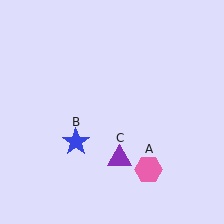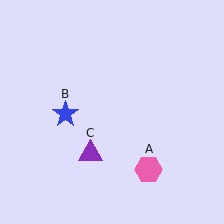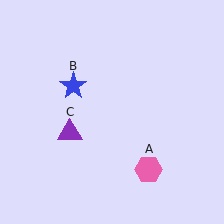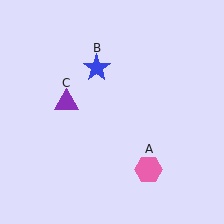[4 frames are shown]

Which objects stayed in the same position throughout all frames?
Pink hexagon (object A) remained stationary.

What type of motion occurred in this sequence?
The blue star (object B), purple triangle (object C) rotated clockwise around the center of the scene.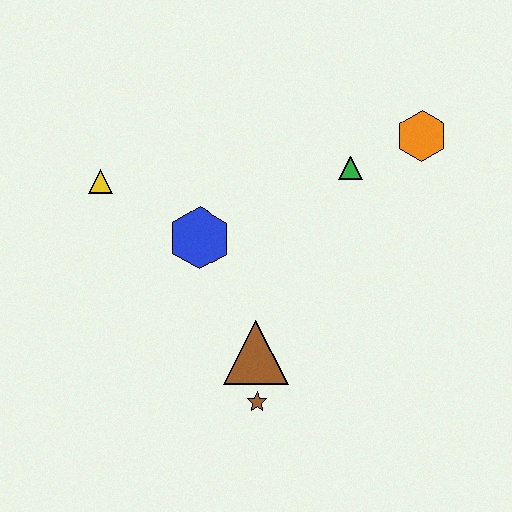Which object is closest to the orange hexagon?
The green triangle is closest to the orange hexagon.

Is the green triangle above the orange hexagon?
No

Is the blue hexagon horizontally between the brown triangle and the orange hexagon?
No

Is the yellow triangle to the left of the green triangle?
Yes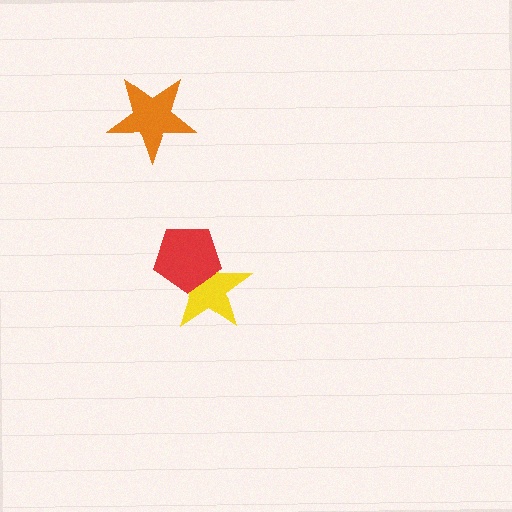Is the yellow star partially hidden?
Yes, it is partially covered by another shape.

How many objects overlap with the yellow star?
1 object overlaps with the yellow star.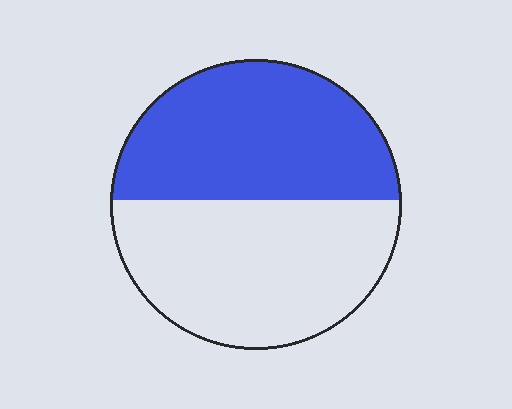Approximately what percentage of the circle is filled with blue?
Approximately 50%.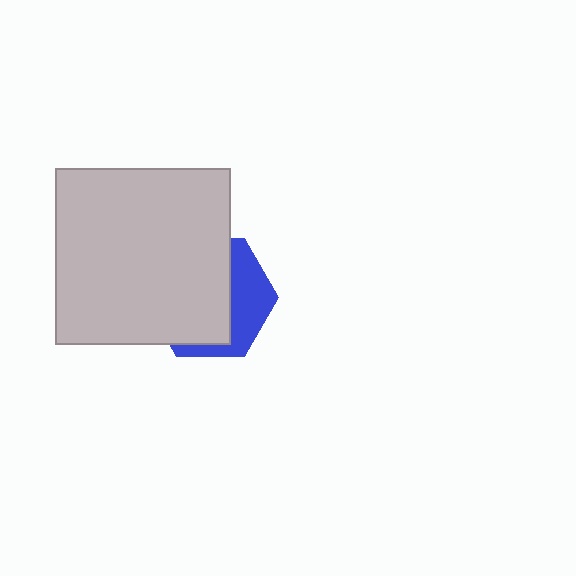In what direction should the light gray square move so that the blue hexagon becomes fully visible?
The light gray square should move left. That is the shortest direction to clear the overlap and leave the blue hexagon fully visible.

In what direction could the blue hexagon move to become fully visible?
The blue hexagon could move right. That would shift it out from behind the light gray square entirely.